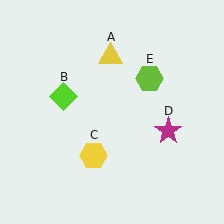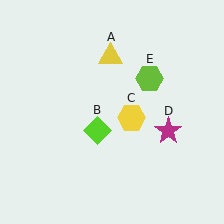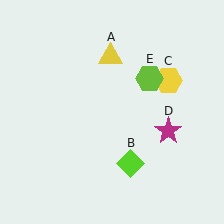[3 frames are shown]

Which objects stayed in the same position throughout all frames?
Yellow triangle (object A) and magenta star (object D) and lime hexagon (object E) remained stationary.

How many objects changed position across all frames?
2 objects changed position: lime diamond (object B), yellow hexagon (object C).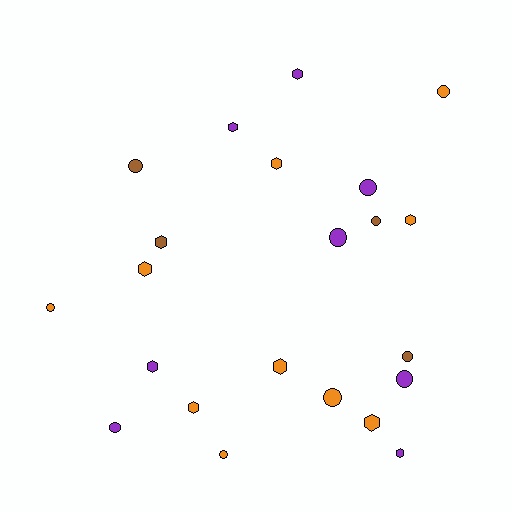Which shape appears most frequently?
Hexagon, with 11 objects.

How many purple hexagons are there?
There are 4 purple hexagons.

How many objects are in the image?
There are 22 objects.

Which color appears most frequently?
Orange, with 10 objects.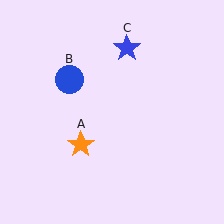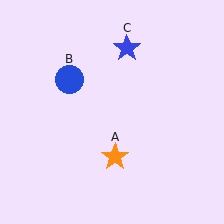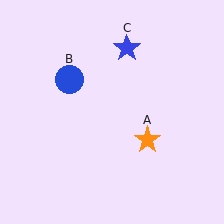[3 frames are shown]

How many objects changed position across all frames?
1 object changed position: orange star (object A).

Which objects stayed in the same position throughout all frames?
Blue circle (object B) and blue star (object C) remained stationary.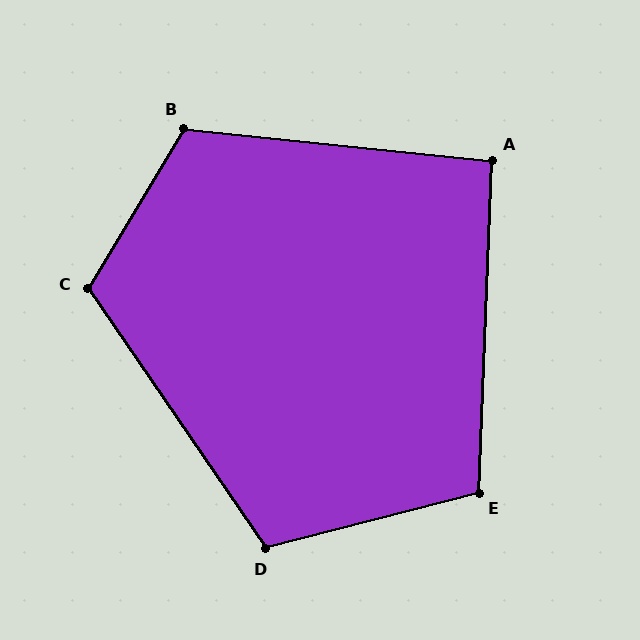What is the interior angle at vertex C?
Approximately 114 degrees (obtuse).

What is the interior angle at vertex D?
Approximately 110 degrees (obtuse).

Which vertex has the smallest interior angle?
A, at approximately 94 degrees.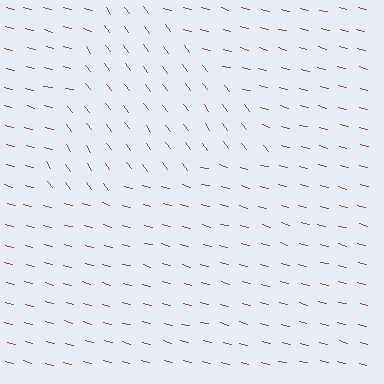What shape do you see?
I see a triangle.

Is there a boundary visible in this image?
Yes, there is a texture boundary formed by a change in line orientation.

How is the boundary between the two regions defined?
The boundary is defined purely by a change in line orientation (approximately 40 degrees difference). All lines are the same color and thickness.